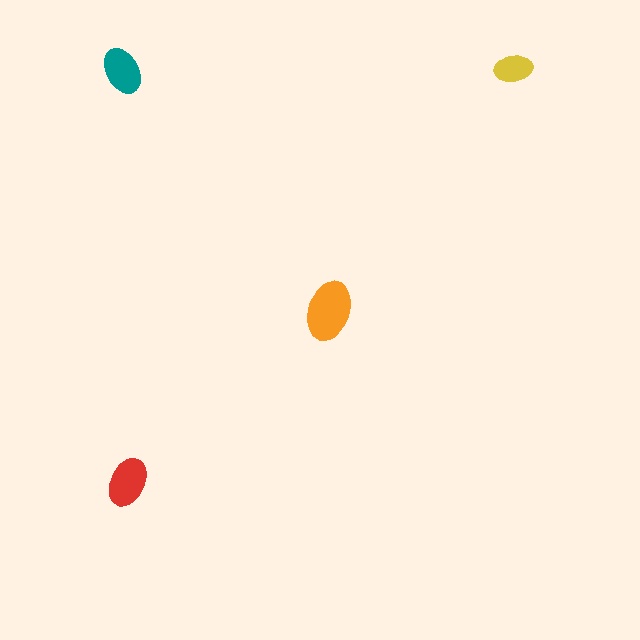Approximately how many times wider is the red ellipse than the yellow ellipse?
About 1.5 times wider.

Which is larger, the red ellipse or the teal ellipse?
The red one.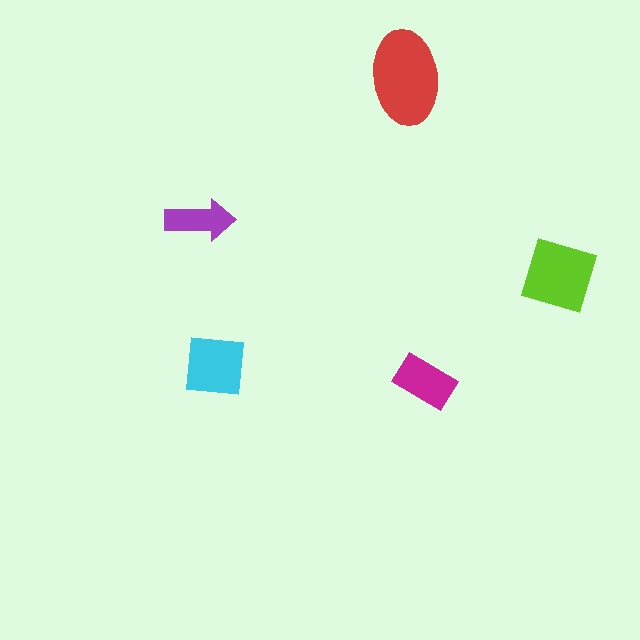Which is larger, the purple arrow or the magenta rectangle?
The magenta rectangle.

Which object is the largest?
The red ellipse.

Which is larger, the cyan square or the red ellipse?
The red ellipse.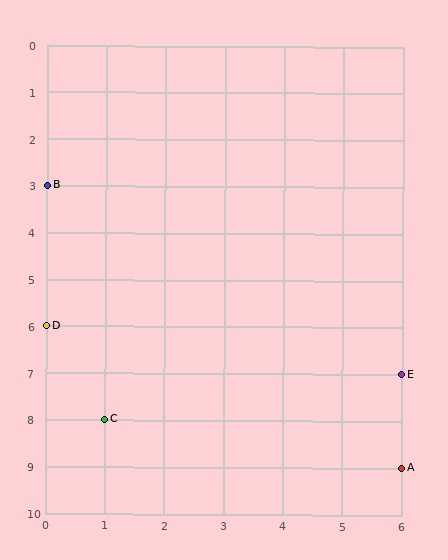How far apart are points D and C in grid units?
Points D and C are 1 column and 2 rows apart (about 2.2 grid units diagonally).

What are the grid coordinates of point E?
Point E is at grid coordinates (6, 7).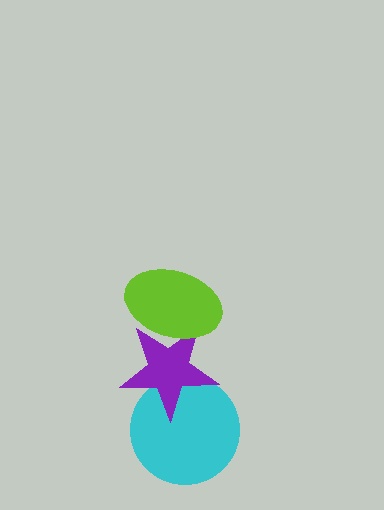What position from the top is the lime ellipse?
The lime ellipse is 1st from the top.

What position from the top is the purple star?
The purple star is 2nd from the top.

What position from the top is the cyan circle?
The cyan circle is 3rd from the top.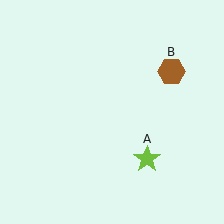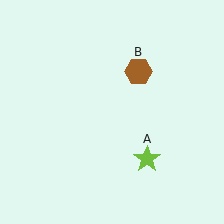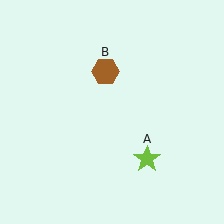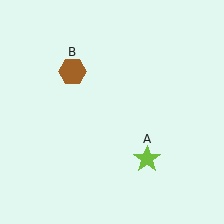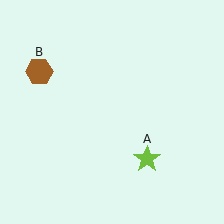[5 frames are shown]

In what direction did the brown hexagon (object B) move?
The brown hexagon (object B) moved left.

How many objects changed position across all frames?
1 object changed position: brown hexagon (object B).